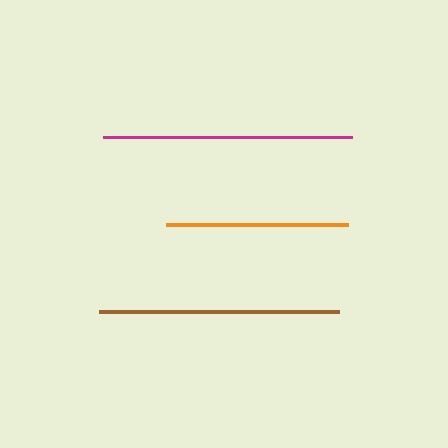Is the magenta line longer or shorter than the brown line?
The magenta line is longer than the brown line.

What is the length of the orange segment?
The orange segment is approximately 181 pixels long.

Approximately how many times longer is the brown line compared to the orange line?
The brown line is approximately 1.3 times the length of the orange line.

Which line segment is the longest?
The magenta line is the longest at approximately 248 pixels.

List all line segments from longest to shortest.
From longest to shortest: magenta, brown, orange.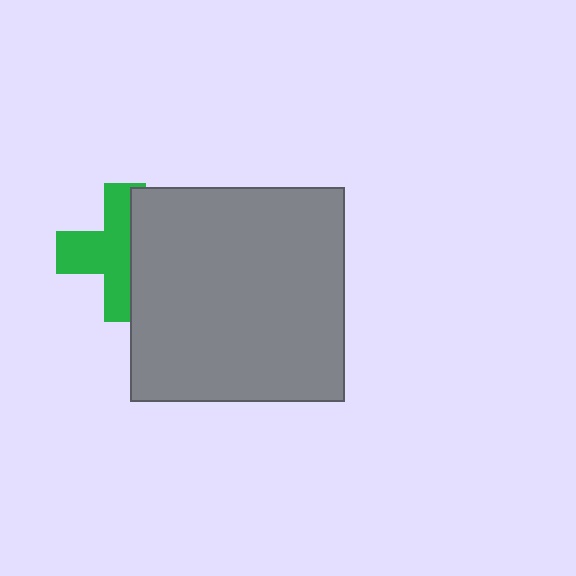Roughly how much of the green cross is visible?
About half of it is visible (roughly 58%).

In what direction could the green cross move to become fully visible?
The green cross could move left. That would shift it out from behind the gray square entirely.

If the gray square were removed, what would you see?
You would see the complete green cross.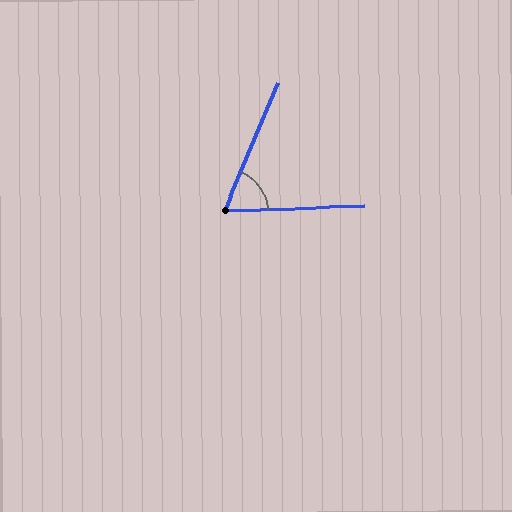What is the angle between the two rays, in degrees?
Approximately 66 degrees.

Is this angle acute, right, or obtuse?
It is acute.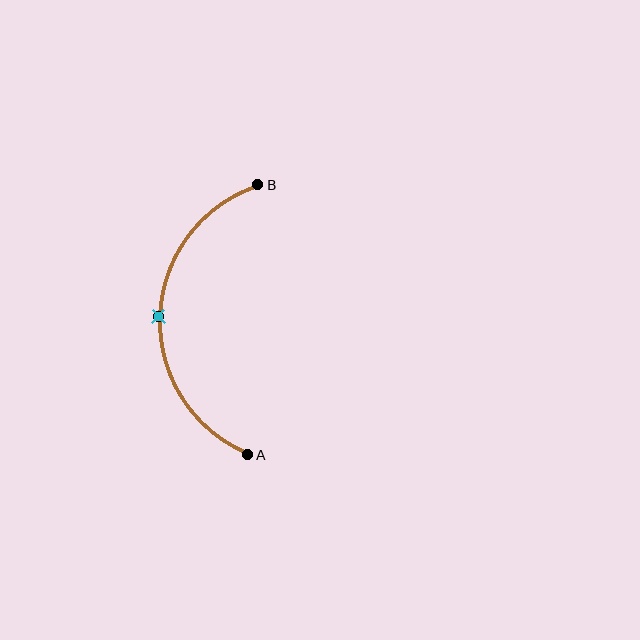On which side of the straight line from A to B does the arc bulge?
The arc bulges to the left of the straight line connecting A and B.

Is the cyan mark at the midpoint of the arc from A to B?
Yes. The cyan mark lies on the arc at equal arc-length from both A and B — it is the arc midpoint.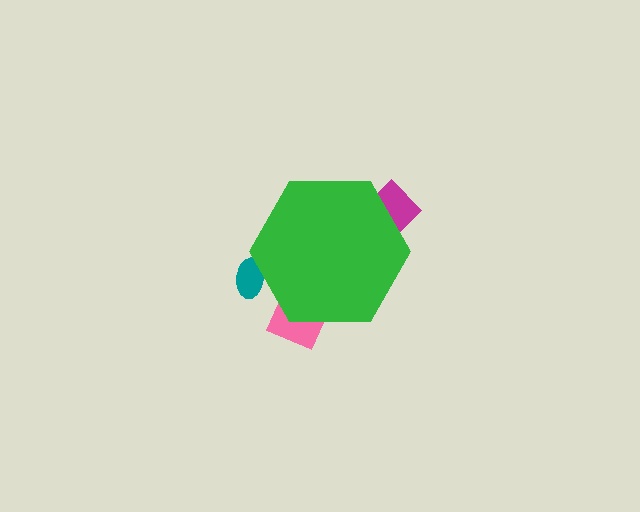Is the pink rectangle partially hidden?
Yes, the pink rectangle is partially hidden behind the green hexagon.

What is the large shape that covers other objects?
A green hexagon.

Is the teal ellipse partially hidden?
Yes, the teal ellipse is partially hidden behind the green hexagon.